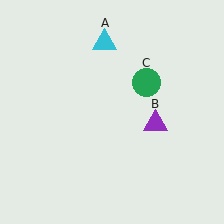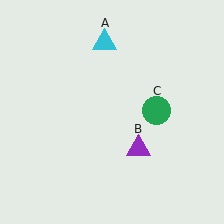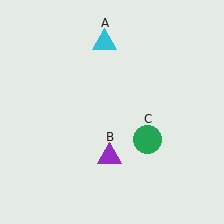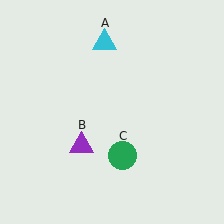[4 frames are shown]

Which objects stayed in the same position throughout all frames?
Cyan triangle (object A) remained stationary.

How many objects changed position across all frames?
2 objects changed position: purple triangle (object B), green circle (object C).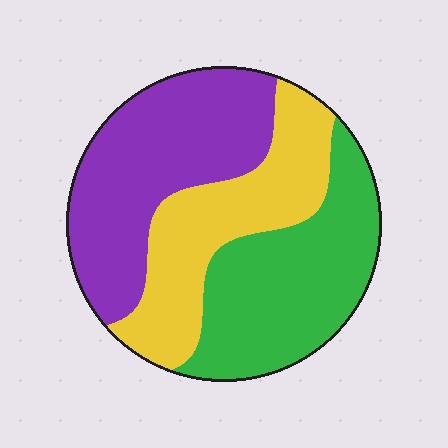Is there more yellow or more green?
Green.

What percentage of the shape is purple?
Purple covers around 35% of the shape.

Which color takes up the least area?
Yellow, at roughly 30%.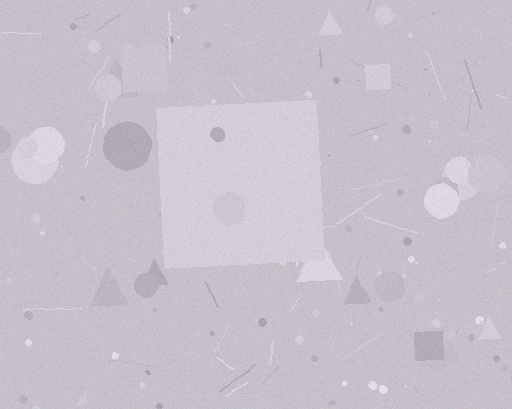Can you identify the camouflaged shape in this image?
The camouflaged shape is a square.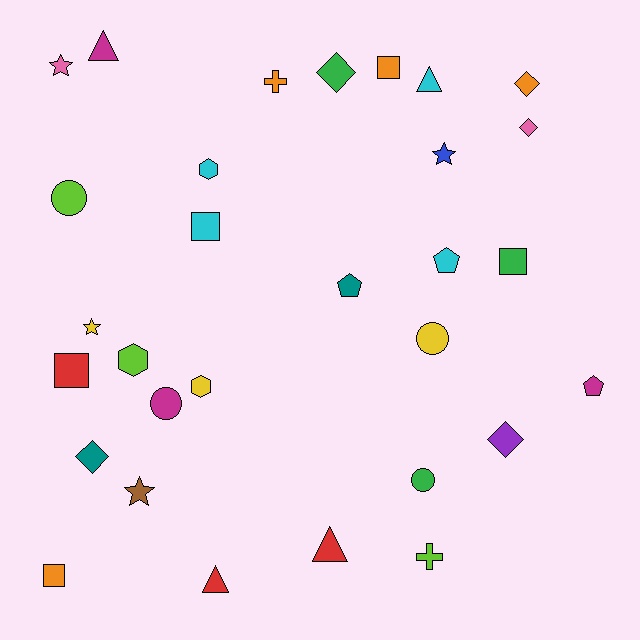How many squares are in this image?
There are 5 squares.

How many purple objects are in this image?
There is 1 purple object.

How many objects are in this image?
There are 30 objects.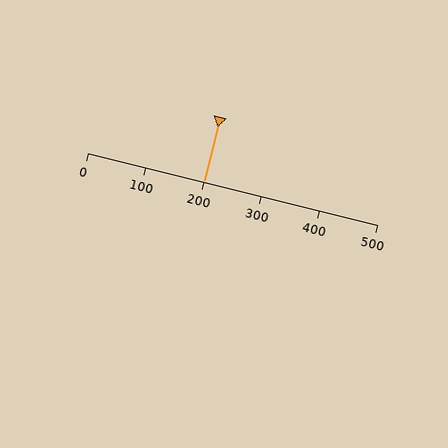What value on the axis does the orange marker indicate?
The marker indicates approximately 200.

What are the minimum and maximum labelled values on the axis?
The axis runs from 0 to 500.